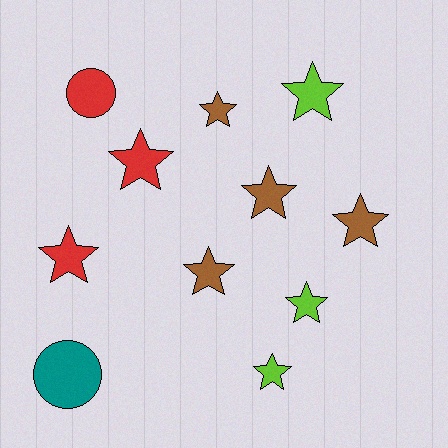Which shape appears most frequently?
Star, with 9 objects.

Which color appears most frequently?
Brown, with 4 objects.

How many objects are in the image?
There are 11 objects.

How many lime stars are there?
There are 3 lime stars.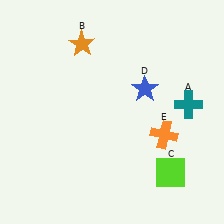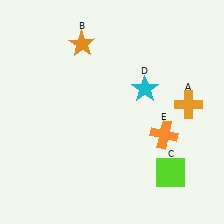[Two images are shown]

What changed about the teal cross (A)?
In Image 1, A is teal. In Image 2, it changed to orange.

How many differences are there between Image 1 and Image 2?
There are 2 differences between the two images.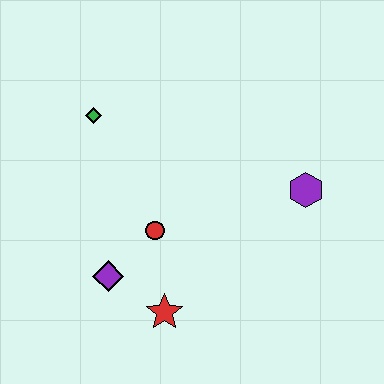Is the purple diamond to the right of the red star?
No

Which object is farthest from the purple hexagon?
The green diamond is farthest from the purple hexagon.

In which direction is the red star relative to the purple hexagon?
The red star is to the left of the purple hexagon.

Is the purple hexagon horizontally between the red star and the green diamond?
No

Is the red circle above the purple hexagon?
No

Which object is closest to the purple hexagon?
The red circle is closest to the purple hexagon.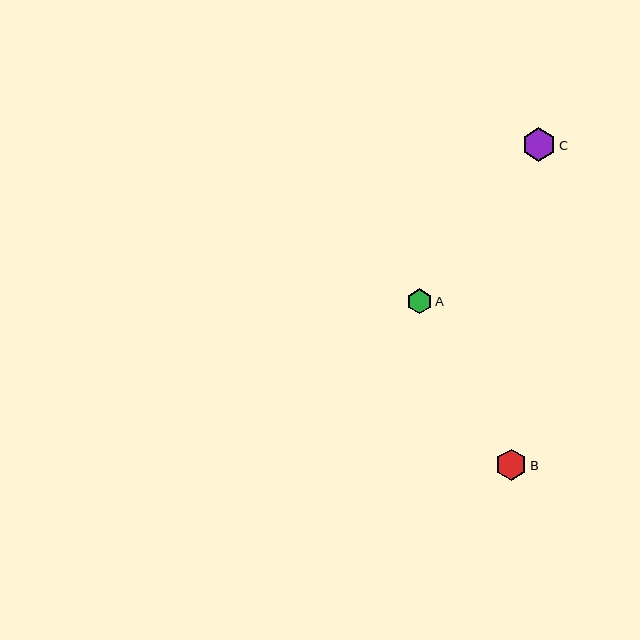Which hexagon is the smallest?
Hexagon A is the smallest with a size of approximately 25 pixels.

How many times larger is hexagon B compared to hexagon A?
Hexagon B is approximately 1.3 times the size of hexagon A.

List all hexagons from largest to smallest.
From largest to smallest: C, B, A.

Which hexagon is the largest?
Hexagon C is the largest with a size of approximately 34 pixels.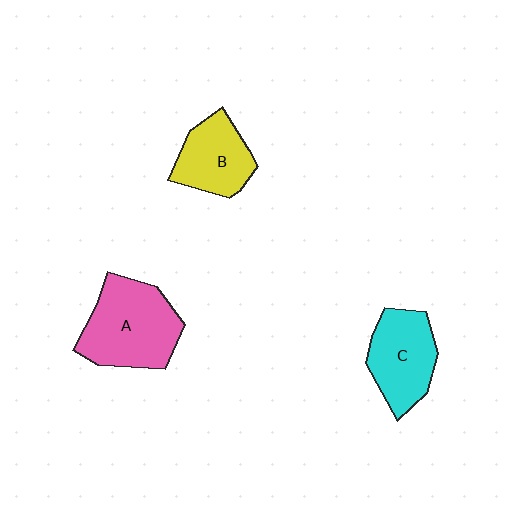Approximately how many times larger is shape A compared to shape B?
Approximately 1.5 times.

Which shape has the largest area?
Shape A (pink).